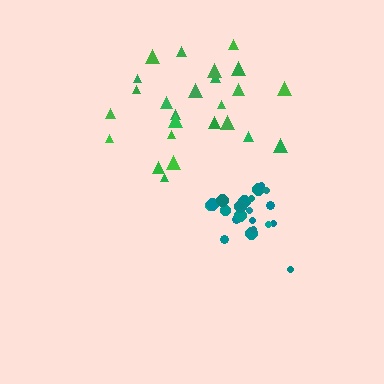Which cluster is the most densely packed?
Teal.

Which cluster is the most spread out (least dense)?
Green.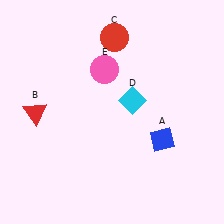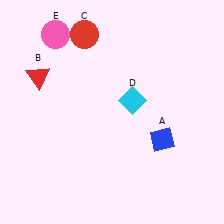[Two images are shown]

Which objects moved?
The objects that moved are: the red triangle (B), the red circle (C), the pink circle (E).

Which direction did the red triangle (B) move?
The red triangle (B) moved up.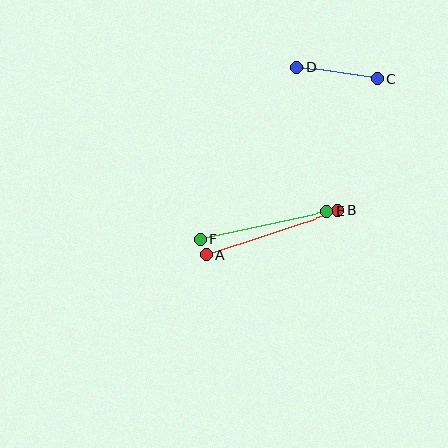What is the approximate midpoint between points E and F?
The midpoint is at approximately (264, 226) pixels.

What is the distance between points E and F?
The distance is approximately 129 pixels.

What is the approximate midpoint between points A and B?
The midpoint is at approximately (272, 233) pixels.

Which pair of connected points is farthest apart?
Points A and B are farthest apart.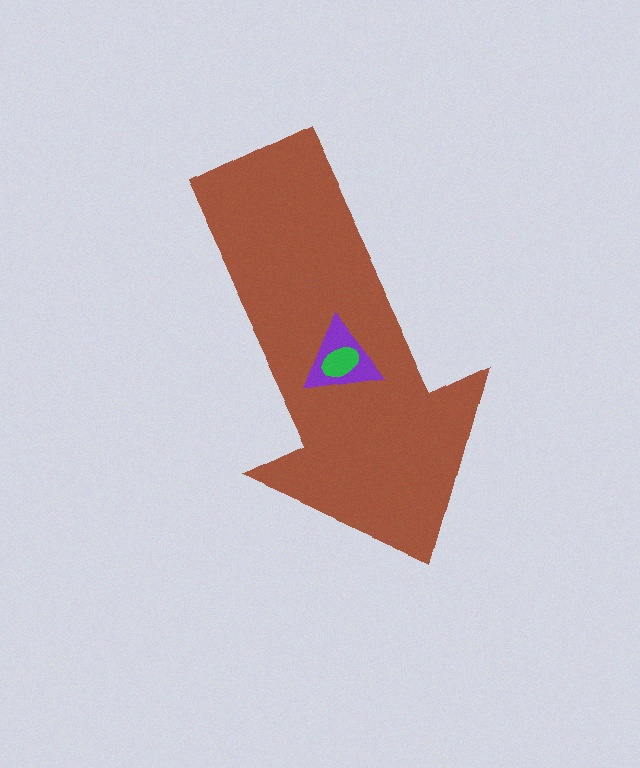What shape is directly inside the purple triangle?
The green ellipse.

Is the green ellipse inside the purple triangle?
Yes.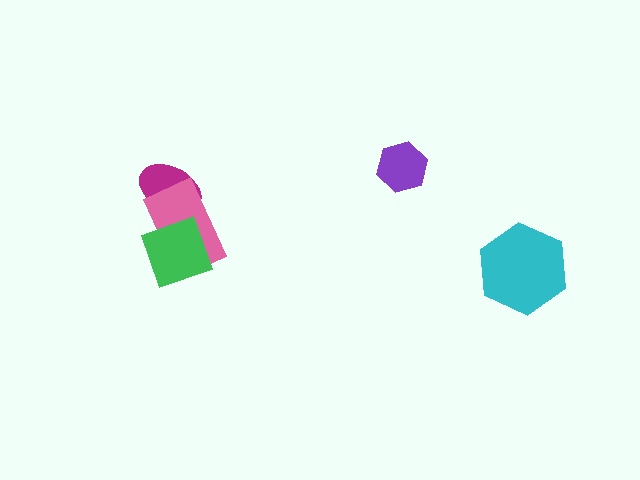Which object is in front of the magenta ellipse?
The pink rectangle is in front of the magenta ellipse.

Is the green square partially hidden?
No, no other shape covers it.